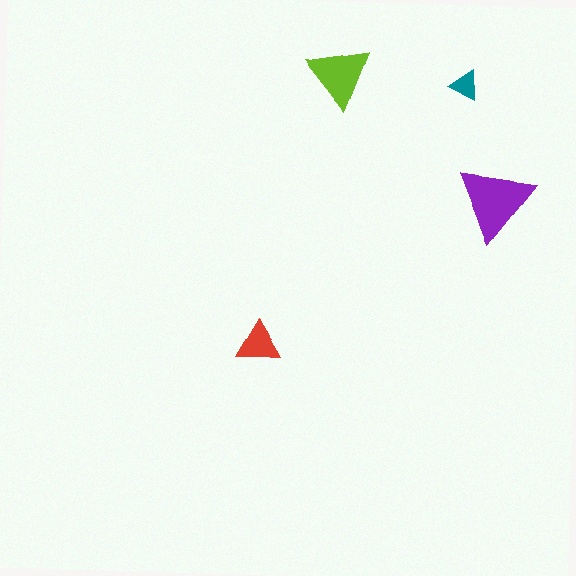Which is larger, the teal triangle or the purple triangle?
The purple one.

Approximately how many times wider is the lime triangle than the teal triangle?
About 2 times wider.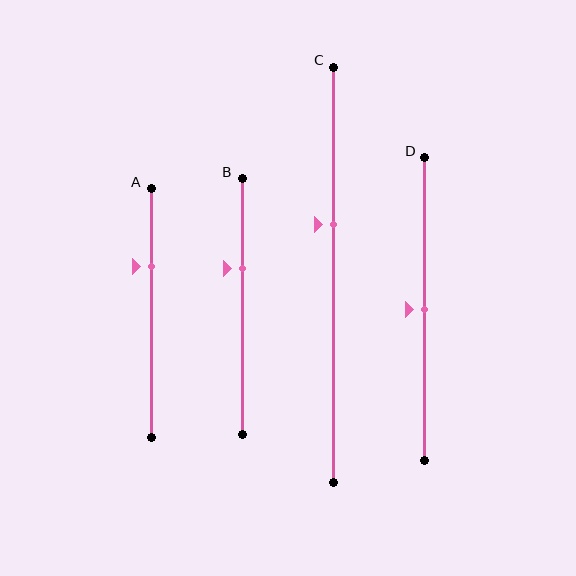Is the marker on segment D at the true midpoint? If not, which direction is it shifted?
Yes, the marker on segment D is at the true midpoint.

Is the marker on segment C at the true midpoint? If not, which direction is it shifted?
No, the marker on segment C is shifted upward by about 12% of the segment length.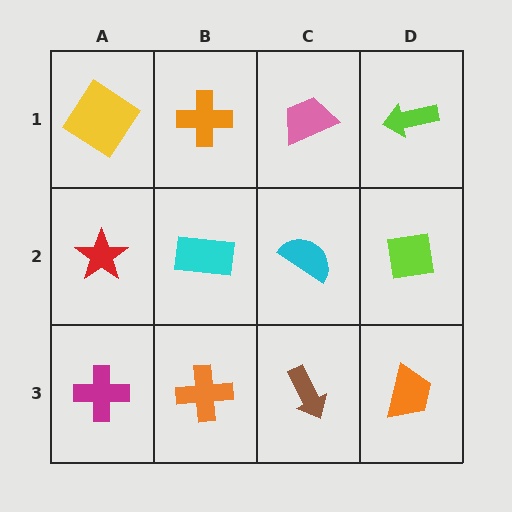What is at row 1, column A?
A yellow diamond.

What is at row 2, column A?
A red star.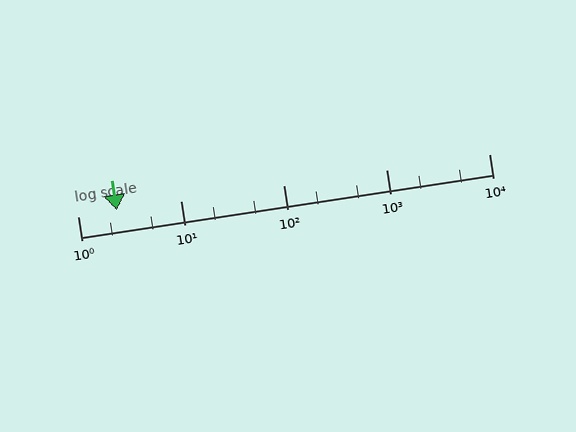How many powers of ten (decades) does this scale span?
The scale spans 4 decades, from 1 to 10000.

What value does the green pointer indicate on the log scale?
The pointer indicates approximately 2.4.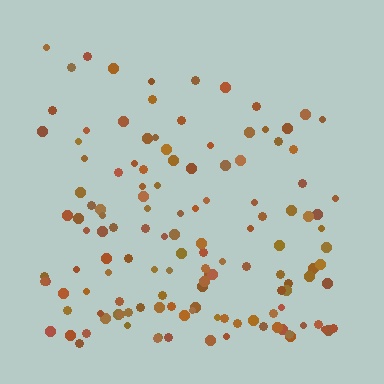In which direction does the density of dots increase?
From top to bottom, with the bottom side densest.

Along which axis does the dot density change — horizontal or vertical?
Vertical.